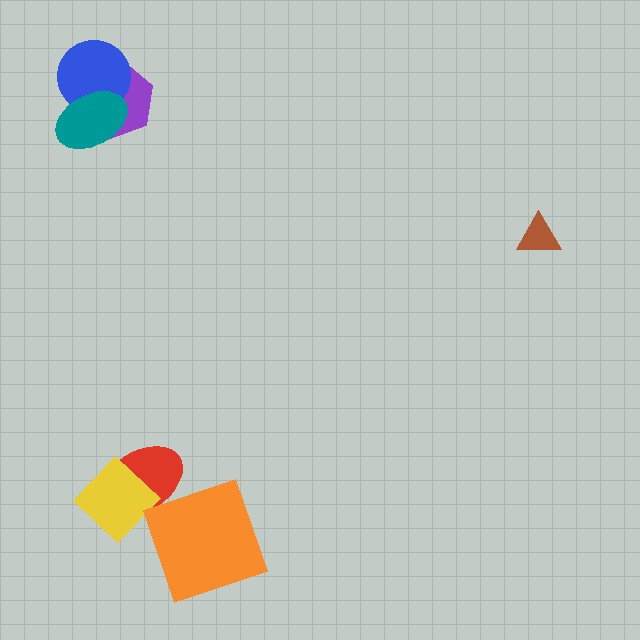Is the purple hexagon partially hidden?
Yes, it is partially covered by another shape.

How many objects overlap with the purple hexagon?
2 objects overlap with the purple hexagon.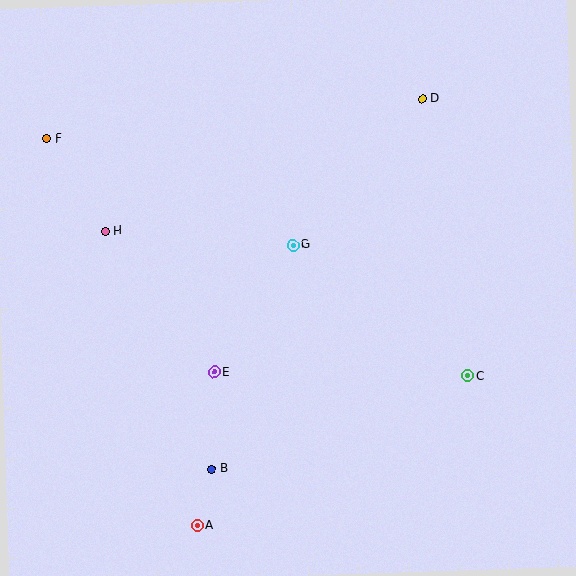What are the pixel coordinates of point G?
Point G is at (293, 245).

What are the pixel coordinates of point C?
Point C is at (468, 376).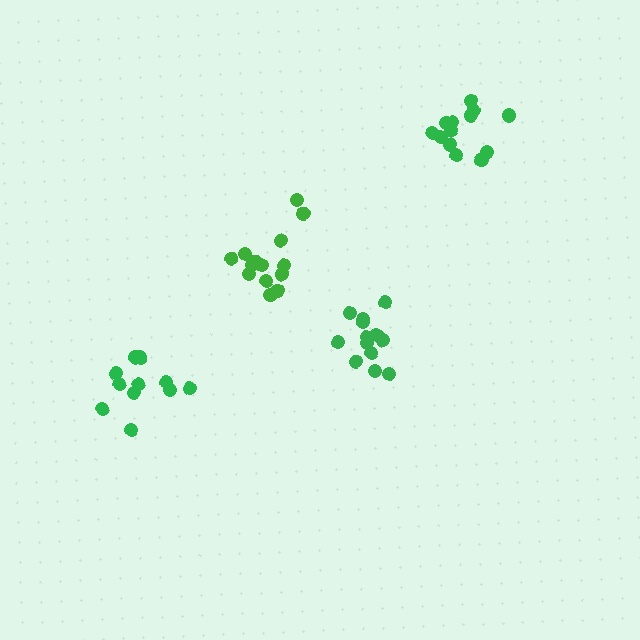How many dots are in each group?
Group 1: 11 dots, Group 2: 15 dots, Group 3: 13 dots, Group 4: 14 dots (53 total).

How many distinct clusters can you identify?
There are 4 distinct clusters.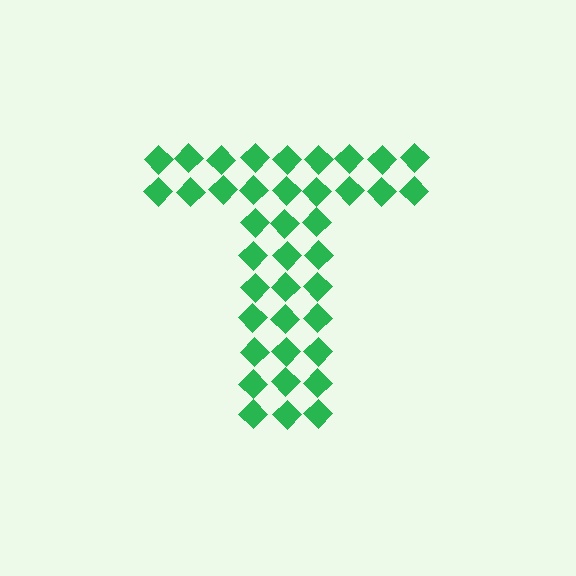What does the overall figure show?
The overall figure shows the letter T.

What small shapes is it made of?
It is made of small diamonds.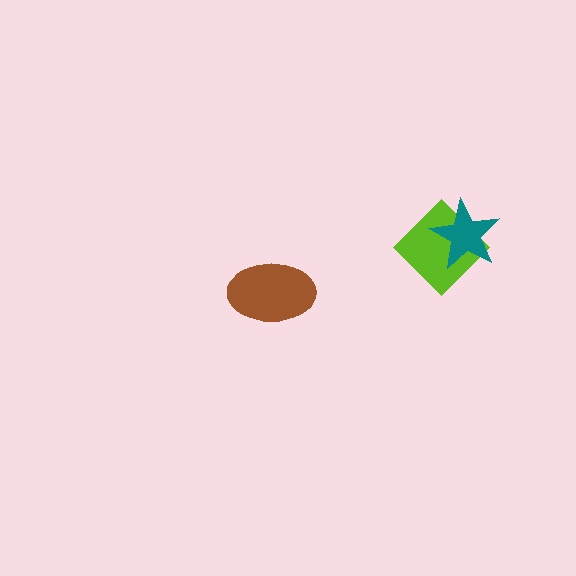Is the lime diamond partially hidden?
Yes, it is partially covered by another shape.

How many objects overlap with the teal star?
1 object overlaps with the teal star.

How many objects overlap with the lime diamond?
1 object overlaps with the lime diamond.